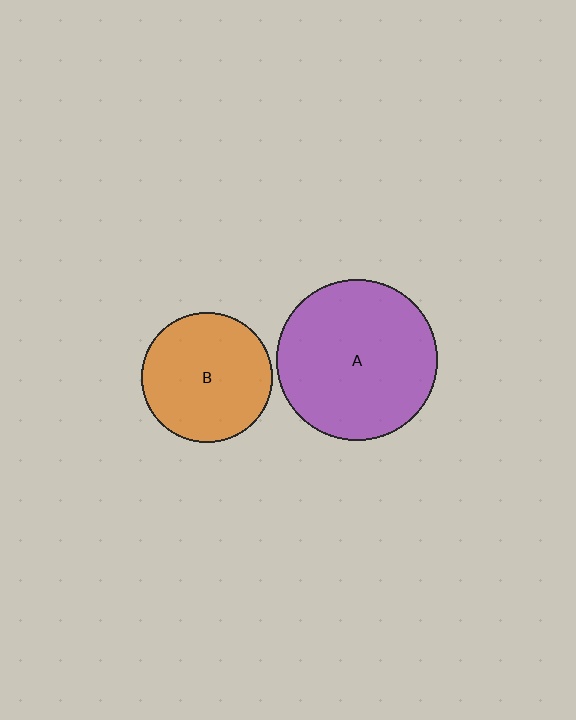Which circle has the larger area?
Circle A (purple).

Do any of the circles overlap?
No, none of the circles overlap.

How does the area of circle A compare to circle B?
Approximately 1.5 times.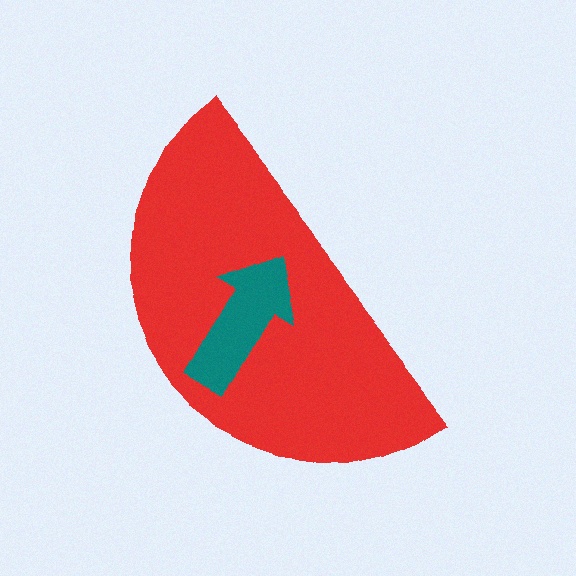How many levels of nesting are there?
2.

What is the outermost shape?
The red semicircle.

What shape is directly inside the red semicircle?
The teal arrow.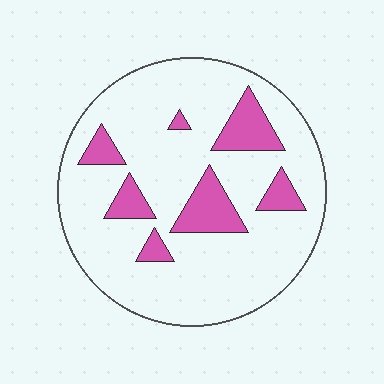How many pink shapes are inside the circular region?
7.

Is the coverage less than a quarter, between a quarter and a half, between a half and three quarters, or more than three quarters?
Less than a quarter.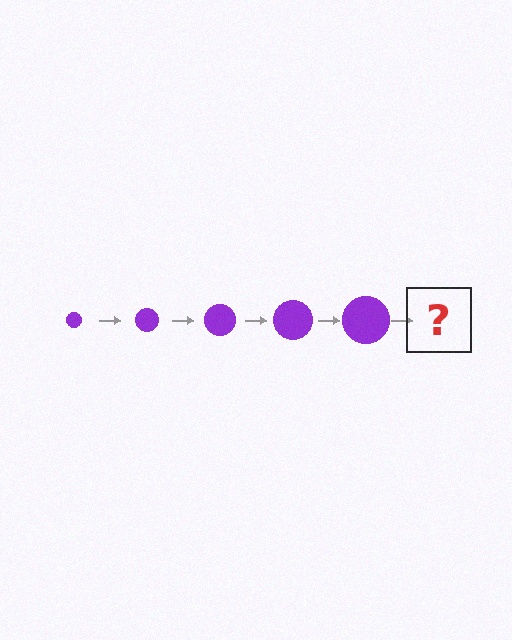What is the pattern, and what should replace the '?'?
The pattern is that the circle gets progressively larger each step. The '?' should be a purple circle, larger than the previous one.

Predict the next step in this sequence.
The next step is a purple circle, larger than the previous one.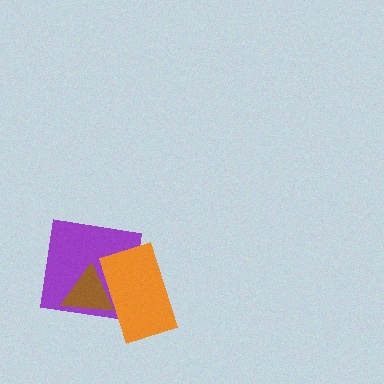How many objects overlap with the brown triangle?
2 objects overlap with the brown triangle.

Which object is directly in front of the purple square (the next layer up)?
The brown triangle is directly in front of the purple square.